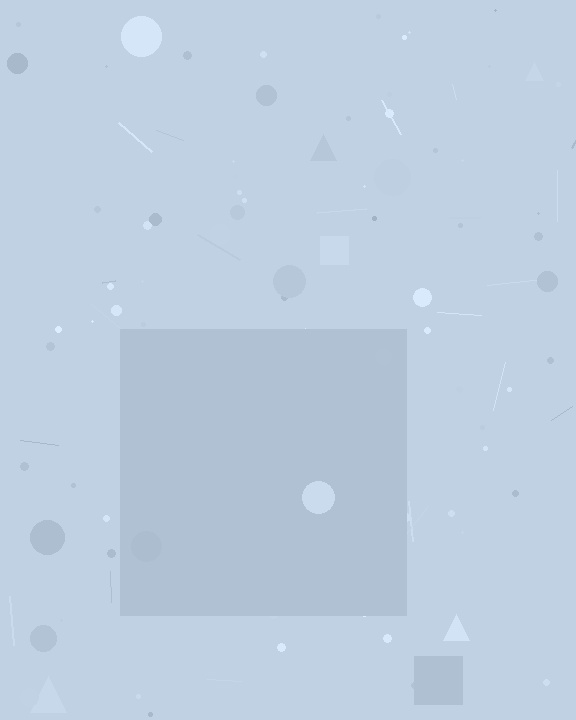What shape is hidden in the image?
A square is hidden in the image.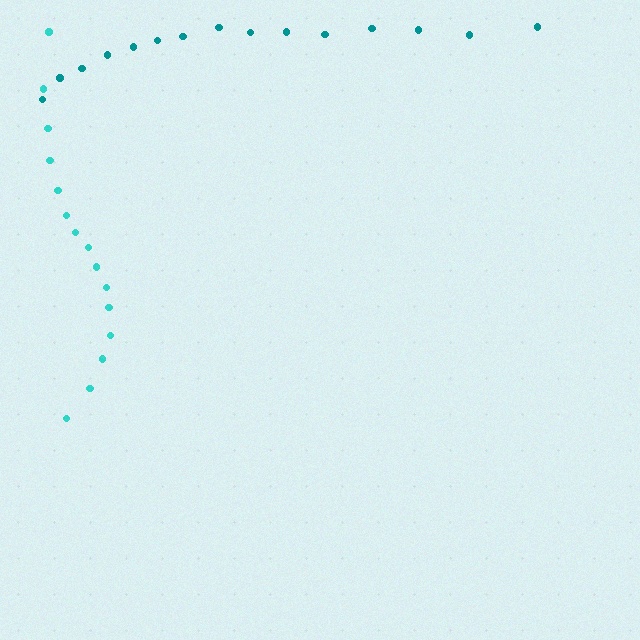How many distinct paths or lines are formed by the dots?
There are 2 distinct paths.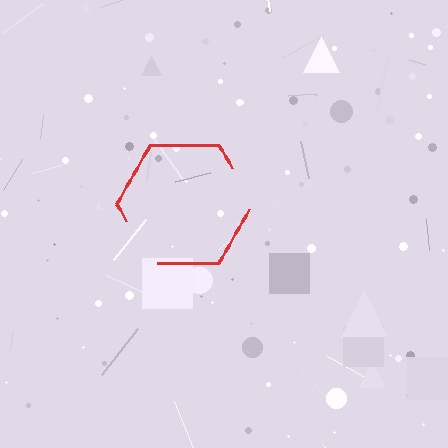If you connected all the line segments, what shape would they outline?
They would outline a hexagon.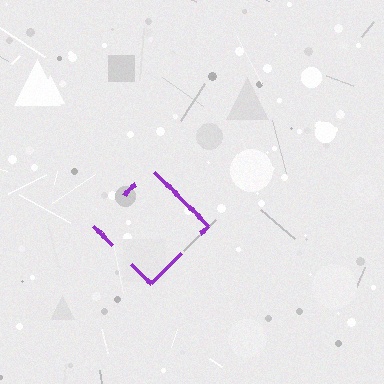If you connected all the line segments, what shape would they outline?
They would outline a diamond.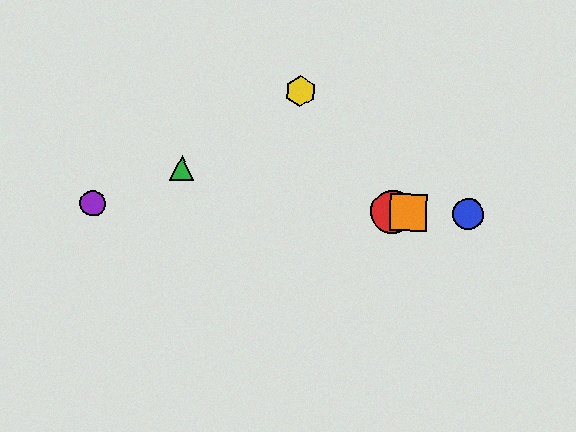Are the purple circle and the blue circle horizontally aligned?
Yes, both are at y≈203.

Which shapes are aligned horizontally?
The red circle, the blue circle, the purple circle, the orange square are aligned horizontally.